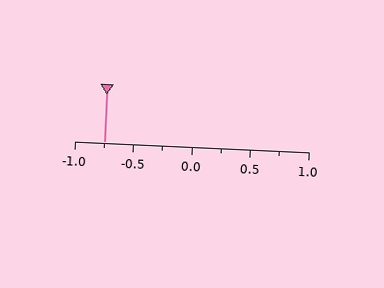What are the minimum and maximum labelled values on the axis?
The axis runs from -1.0 to 1.0.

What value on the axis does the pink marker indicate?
The marker indicates approximately -0.75.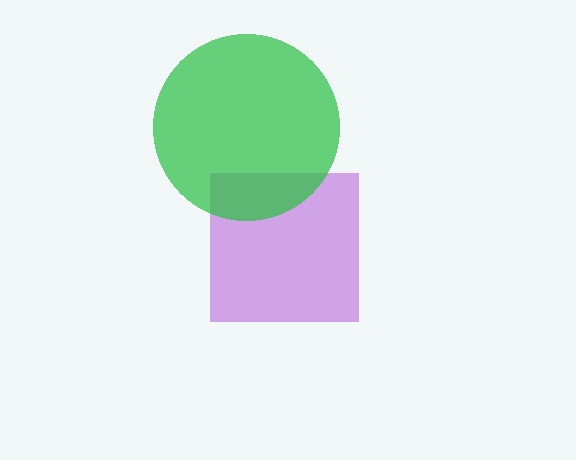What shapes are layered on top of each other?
The layered shapes are: a purple square, a green circle.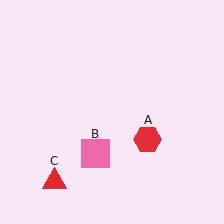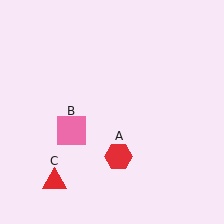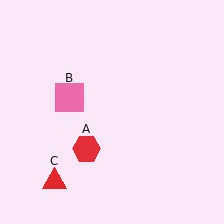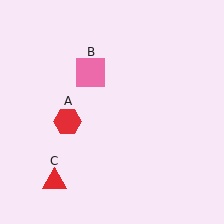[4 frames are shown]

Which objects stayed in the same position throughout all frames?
Red triangle (object C) remained stationary.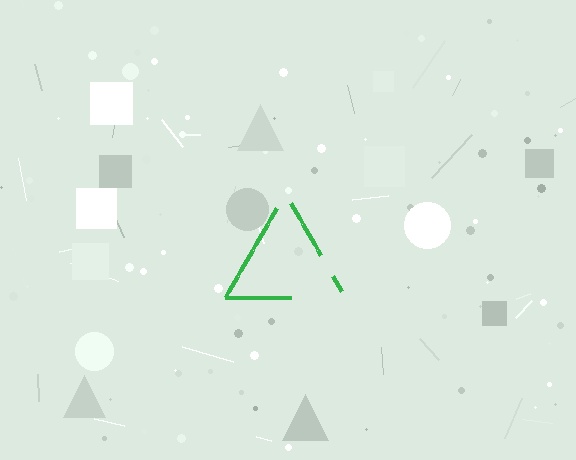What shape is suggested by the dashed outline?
The dashed outline suggests a triangle.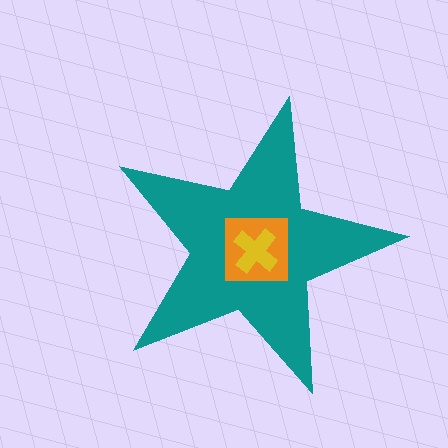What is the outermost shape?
The teal star.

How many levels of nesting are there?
3.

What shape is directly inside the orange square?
The yellow cross.